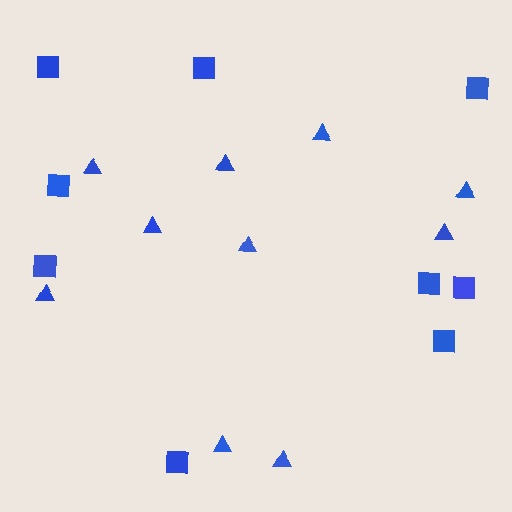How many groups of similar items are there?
There are 2 groups: one group of squares (9) and one group of triangles (10).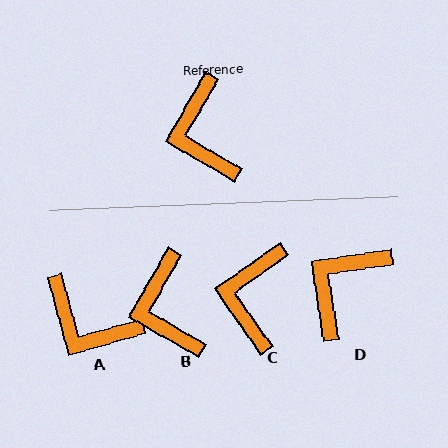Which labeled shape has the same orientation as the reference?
B.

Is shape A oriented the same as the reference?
No, it is off by about 45 degrees.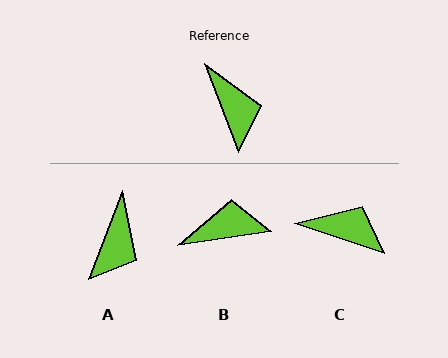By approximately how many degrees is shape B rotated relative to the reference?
Approximately 77 degrees counter-clockwise.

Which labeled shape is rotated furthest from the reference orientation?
B, about 77 degrees away.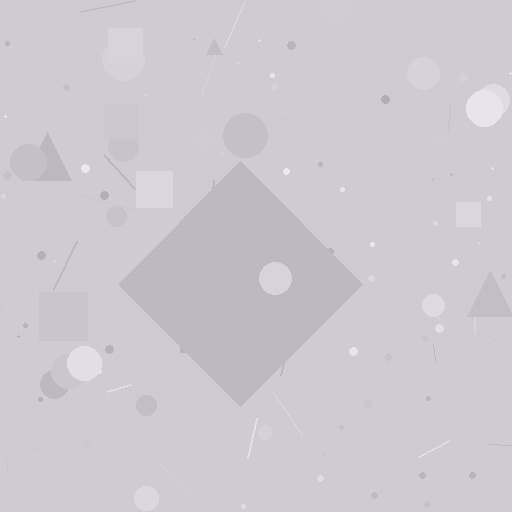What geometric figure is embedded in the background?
A diamond is embedded in the background.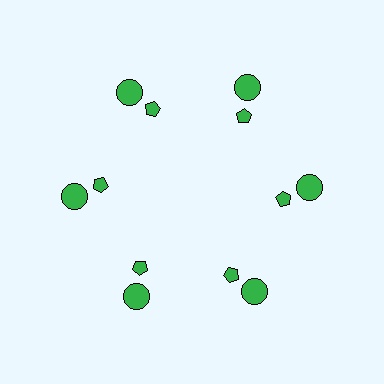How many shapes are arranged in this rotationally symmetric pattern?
There are 12 shapes, arranged in 6 groups of 2.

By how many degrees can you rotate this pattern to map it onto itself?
The pattern maps onto itself every 60 degrees of rotation.